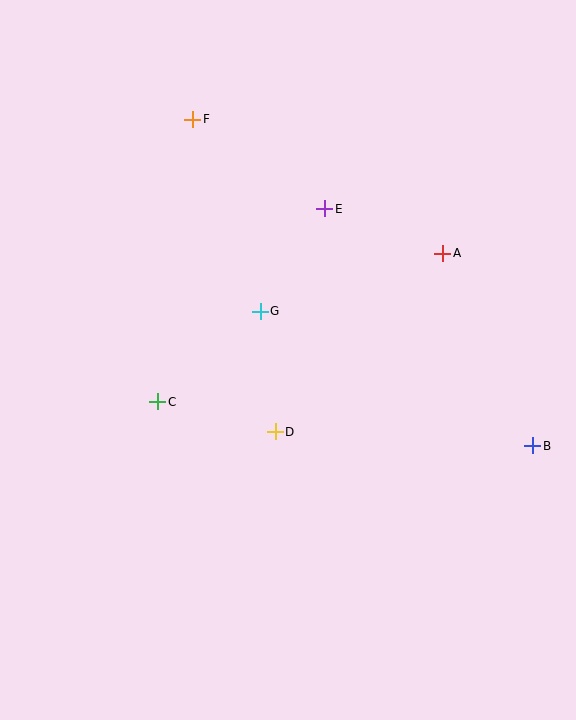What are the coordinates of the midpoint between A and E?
The midpoint between A and E is at (384, 231).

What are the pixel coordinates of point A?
Point A is at (443, 253).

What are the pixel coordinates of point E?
Point E is at (325, 209).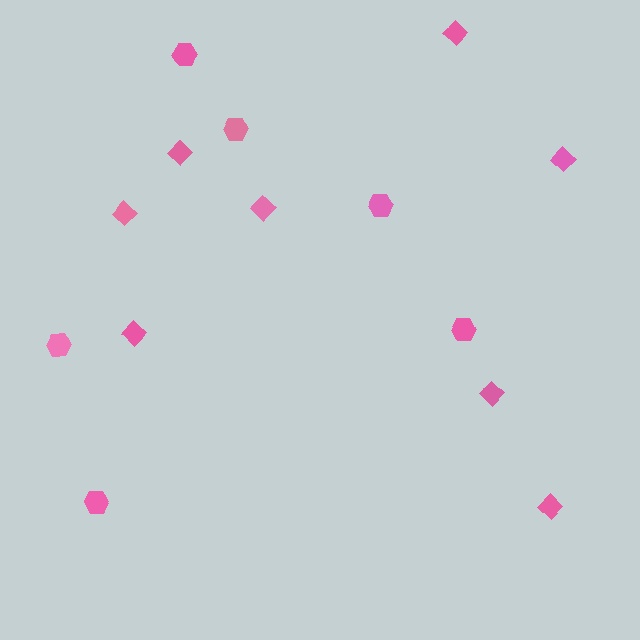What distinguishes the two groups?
There are 2 groups: one group of hexagons (6) and one group of diamonds (8).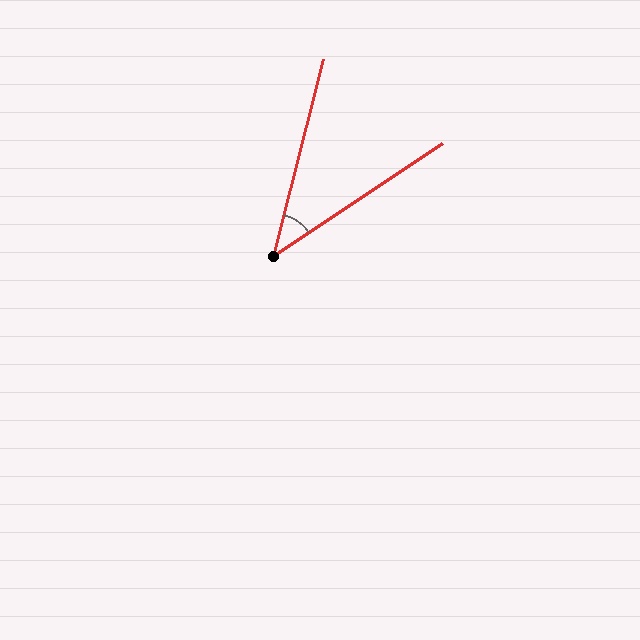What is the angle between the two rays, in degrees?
Approximately 42 degrees.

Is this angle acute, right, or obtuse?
It is acute.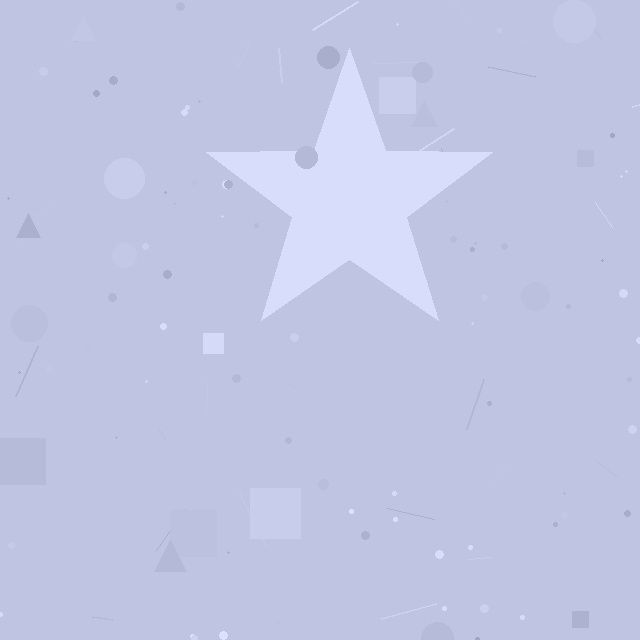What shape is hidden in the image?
A star is hidden in the image.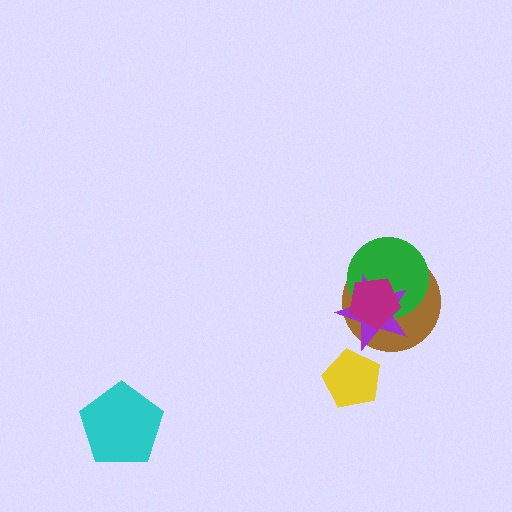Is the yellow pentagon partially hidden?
No, no other shape covers it.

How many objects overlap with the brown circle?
3 objects overlap with the brown circle.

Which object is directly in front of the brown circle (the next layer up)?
The green circle is directly in front of the brown circle.